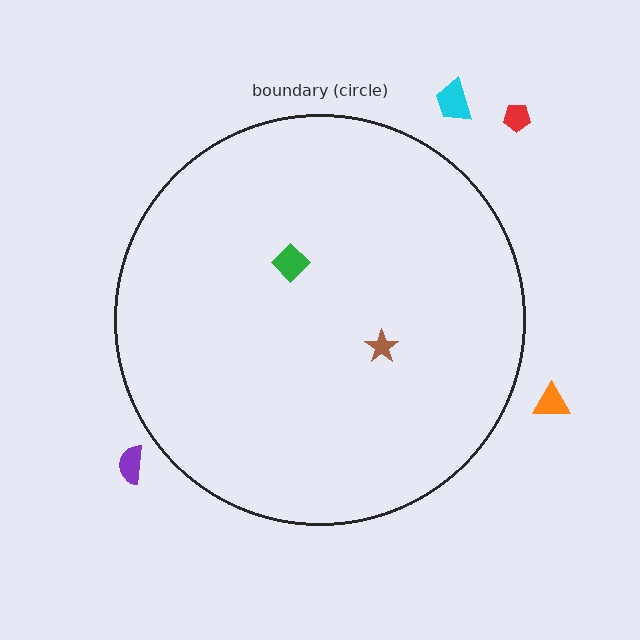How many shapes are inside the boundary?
2 inside, 4 outside.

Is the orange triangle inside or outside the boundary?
Outside.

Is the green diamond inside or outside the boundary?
Inside.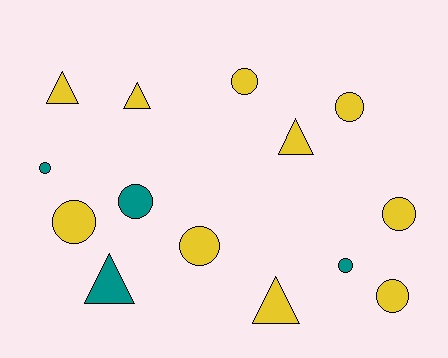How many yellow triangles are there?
There are 4 yellow triangles.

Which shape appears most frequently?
Circle, with 9 objects.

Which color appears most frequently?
Yellow, with 10 objects.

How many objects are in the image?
There are 14 objects.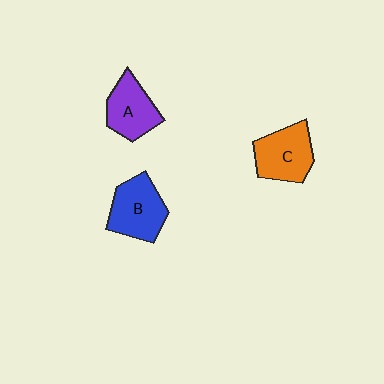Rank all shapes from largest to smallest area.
From largest to smallest: B (blue), C (orange), A (purple).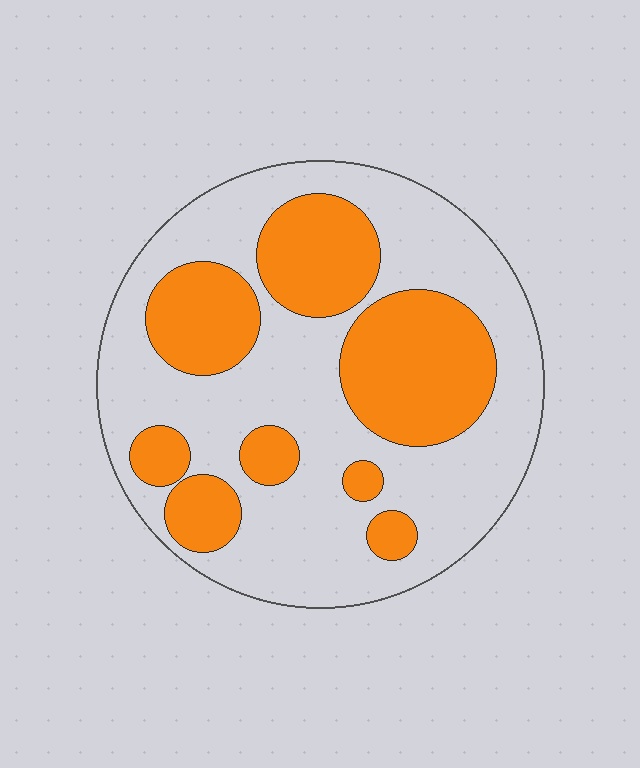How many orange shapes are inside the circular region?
8.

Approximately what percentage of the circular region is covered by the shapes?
Approximately 35%.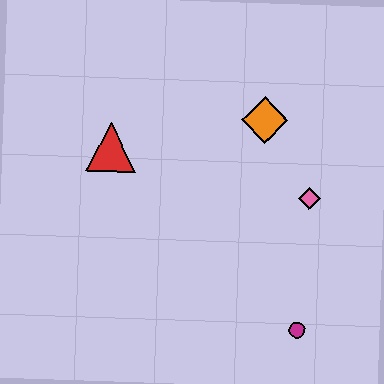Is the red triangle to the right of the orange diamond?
No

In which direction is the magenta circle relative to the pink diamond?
The magenta circle is below the pink diamond.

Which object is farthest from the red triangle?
The magenta circle is farthest from the red triangle.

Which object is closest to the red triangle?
The orange diamond is closest to the red triangle.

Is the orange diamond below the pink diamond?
No